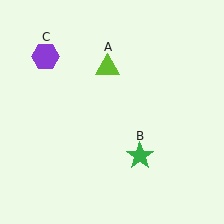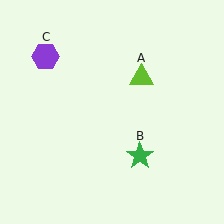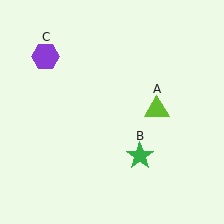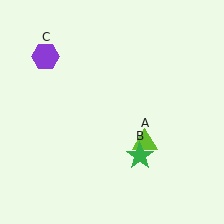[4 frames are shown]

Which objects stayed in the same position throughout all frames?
Green star (object B) and purple hexagon (object C) remained stationary.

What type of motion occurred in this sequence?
The lime triangle (object A) rotated clockwise around the center of the scene.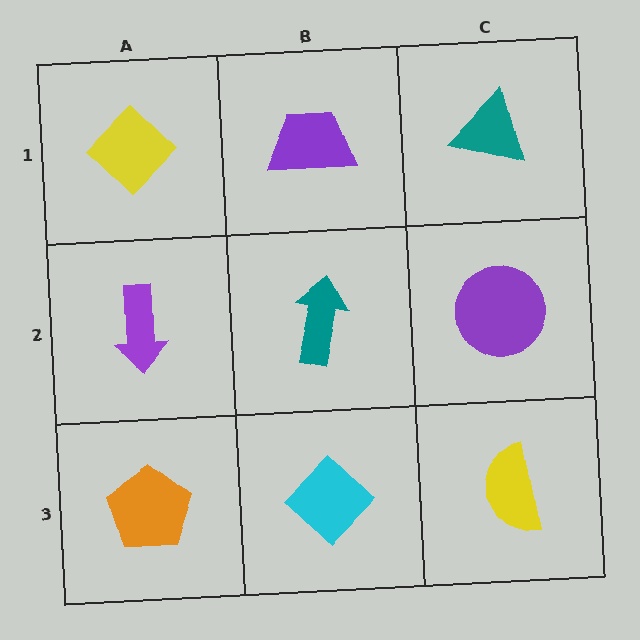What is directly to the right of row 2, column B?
A purple circle.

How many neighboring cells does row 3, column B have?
3.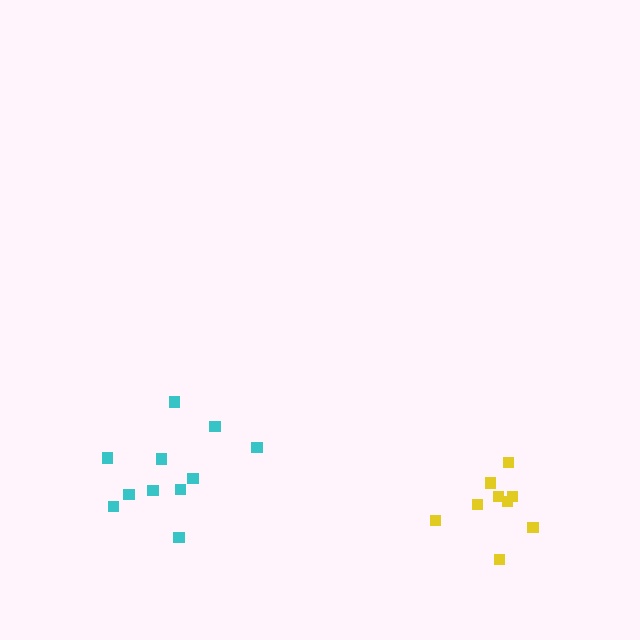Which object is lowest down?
The yellow cluster is bottommost.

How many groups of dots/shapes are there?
There are 2 groups.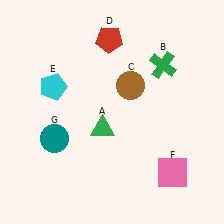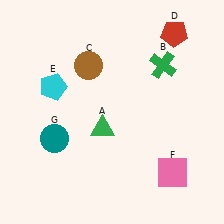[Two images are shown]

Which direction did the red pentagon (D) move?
The red pentagon (D) moved right.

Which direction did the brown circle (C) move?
The brown circle (C) moved left.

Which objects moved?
The objects that moved are: the brown circle (C), the red pentagon (D).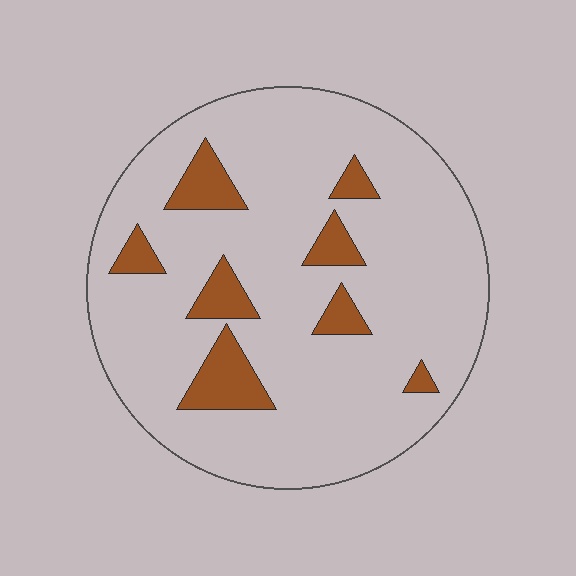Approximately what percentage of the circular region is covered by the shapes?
Approximately 15%.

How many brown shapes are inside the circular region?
8.